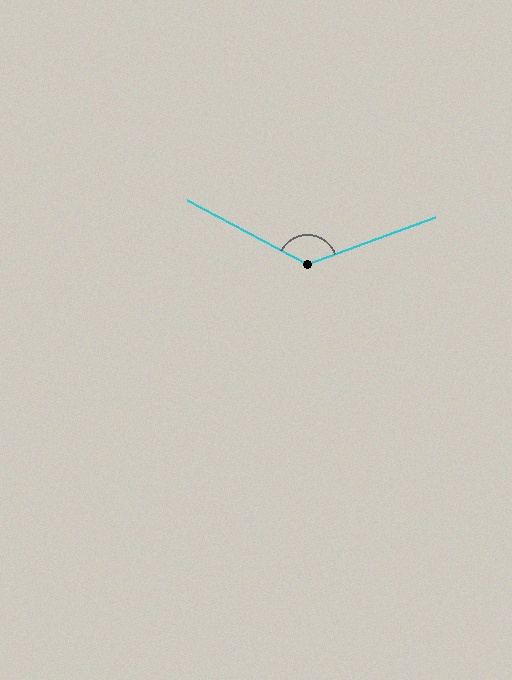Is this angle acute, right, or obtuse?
It is obtuse.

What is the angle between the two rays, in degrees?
Approximately 132 degrees.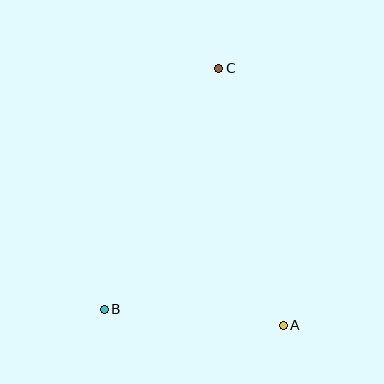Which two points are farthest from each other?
Points B and C are farthest from each other.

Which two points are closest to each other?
Points A and B are closest to each other.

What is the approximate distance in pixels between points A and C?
The distance between A and C is approximately 265 pixels.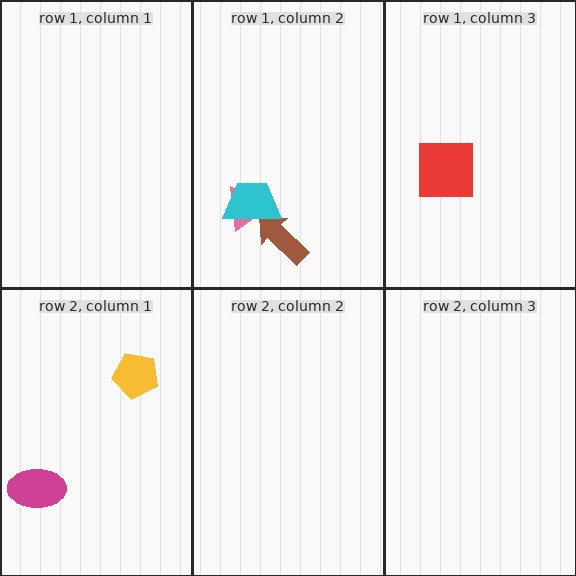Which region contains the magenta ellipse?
The row 2, column 1 region.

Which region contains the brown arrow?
The row 1, column 2 region.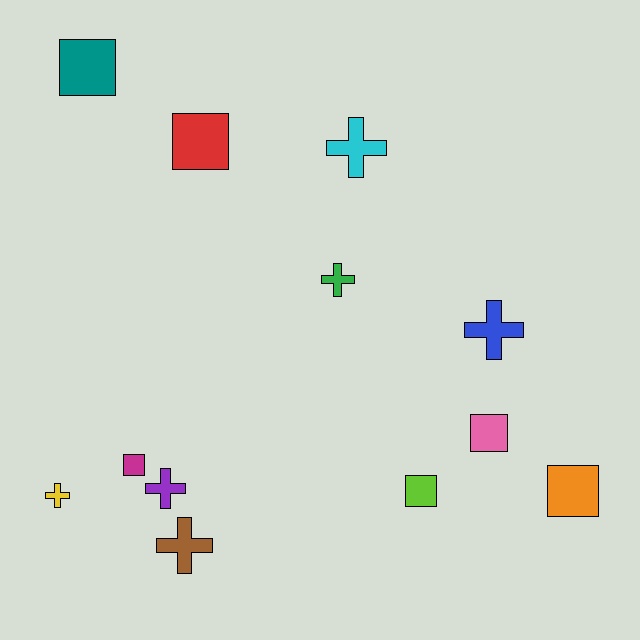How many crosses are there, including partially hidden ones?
There are 6 crosses.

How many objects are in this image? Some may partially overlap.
There are 12 objects.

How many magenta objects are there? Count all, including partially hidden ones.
There is 1 magenta object.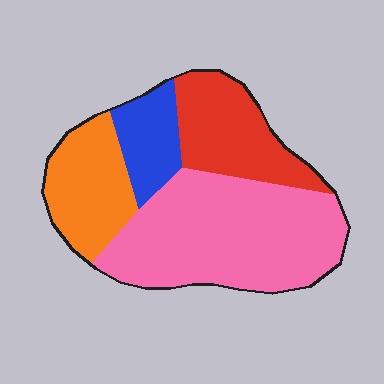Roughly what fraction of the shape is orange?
Orange takes up about one fifth (1/5) of the shape.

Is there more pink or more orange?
Pink.